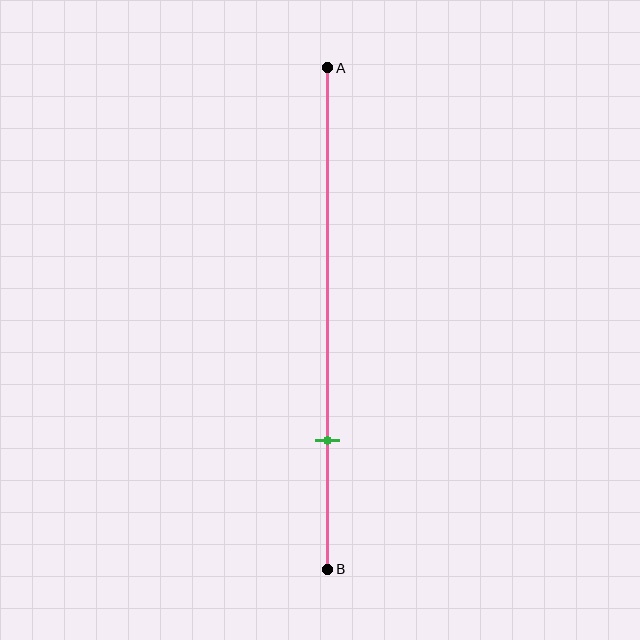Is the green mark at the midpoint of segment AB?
No, the mark is at about 75% from A, not at the 50% midpoint.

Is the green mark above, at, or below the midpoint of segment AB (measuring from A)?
The green mark is below the midpoint of segment AB.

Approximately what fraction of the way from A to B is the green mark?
The green mark is approximately 75% of the way from A to B.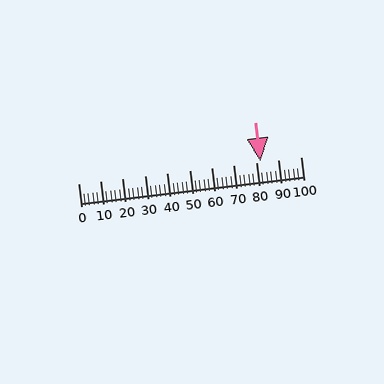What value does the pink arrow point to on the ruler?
The pink arrow points to approximately 82.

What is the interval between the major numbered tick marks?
The major tick marks are spaced 10 units apart.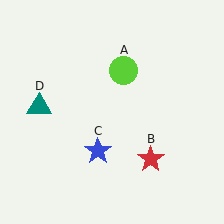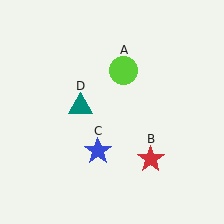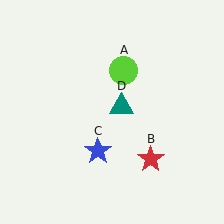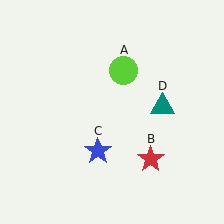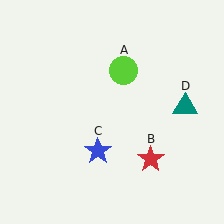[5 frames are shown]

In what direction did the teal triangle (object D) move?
The teal triangle (object D) moved right.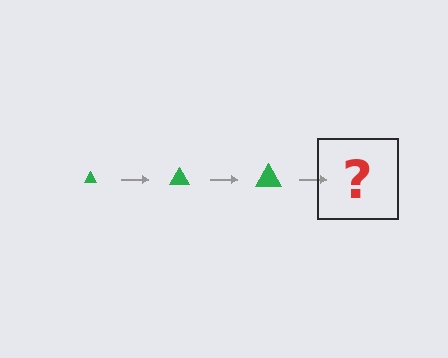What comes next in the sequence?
The next element should be a green triangle, larger than the previous one.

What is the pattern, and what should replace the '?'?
The pattern is that the triangle gets progressively larger each step. The '?' should be a green triangle, larger than the previous one.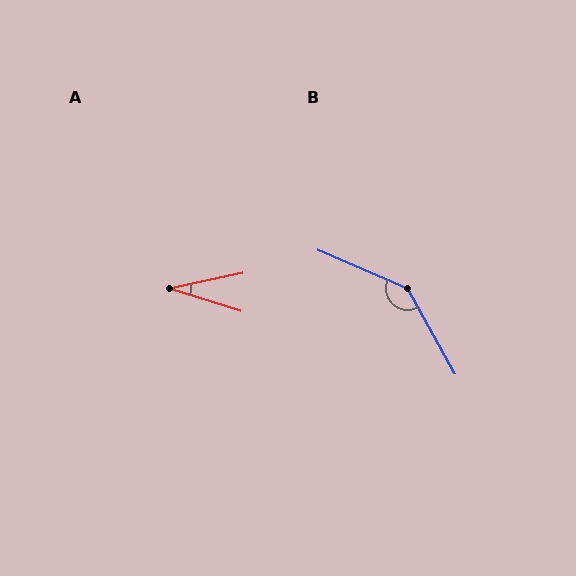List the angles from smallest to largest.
A (30°), B (142°).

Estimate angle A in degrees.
Approximately 30 degrees.